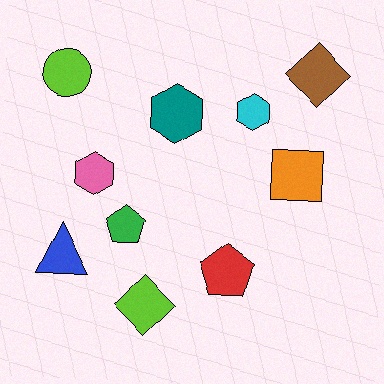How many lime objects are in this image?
There are 2 lime objects.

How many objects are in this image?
There are 10 objects.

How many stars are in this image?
There are no stars.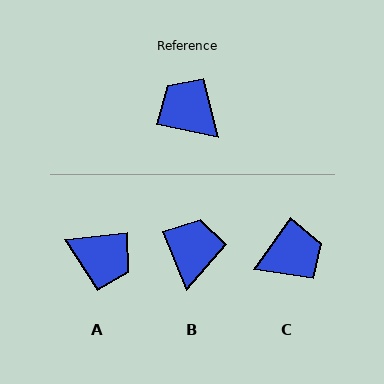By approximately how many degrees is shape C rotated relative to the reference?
Approximately 113 degrees clockwise.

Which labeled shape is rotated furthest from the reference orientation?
A, about 161 degrees away.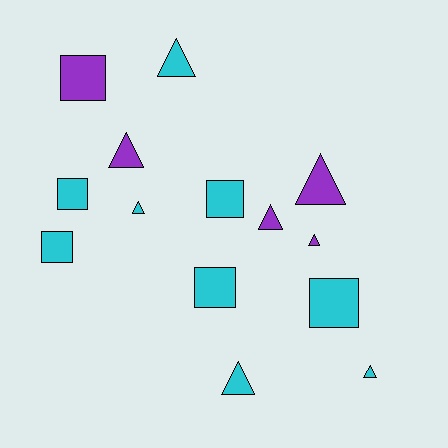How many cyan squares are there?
There are 5 cyan squares.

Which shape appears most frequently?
Triangle, with 8 objects.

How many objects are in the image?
There are 14 objects.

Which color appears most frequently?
Cyan, with 9 objects.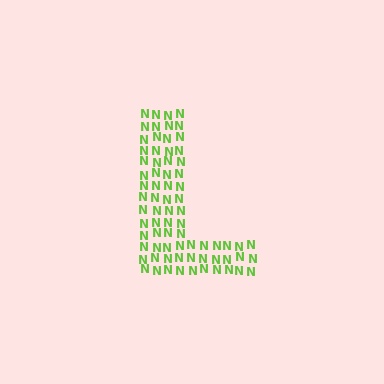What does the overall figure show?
The overall figure shows the letter L.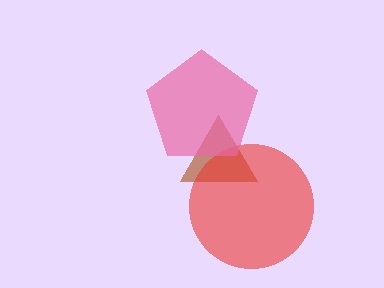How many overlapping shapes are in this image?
There are 3 overlapping shapes in the image.